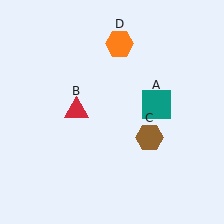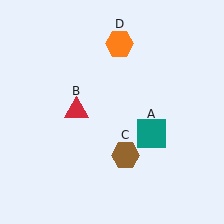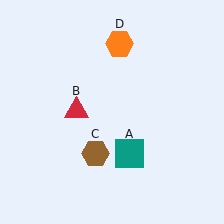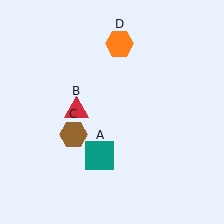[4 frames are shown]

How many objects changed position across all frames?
2 objects changed position: teal square (object A), brown hexagon (object C).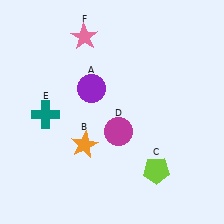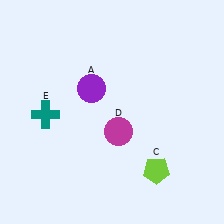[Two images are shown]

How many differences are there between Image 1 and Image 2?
There are 2 differences between the two images.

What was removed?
The orange star (B), the pink star (F) were removed in Image 2.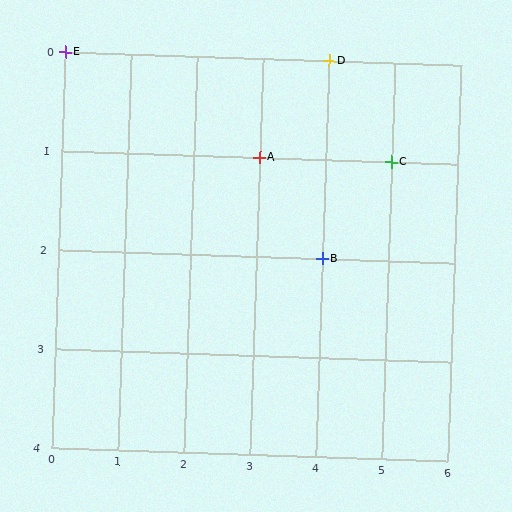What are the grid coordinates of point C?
Point C is at grid coordinates (5, 1).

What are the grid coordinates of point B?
Point B is at grid coordinates (4, 2).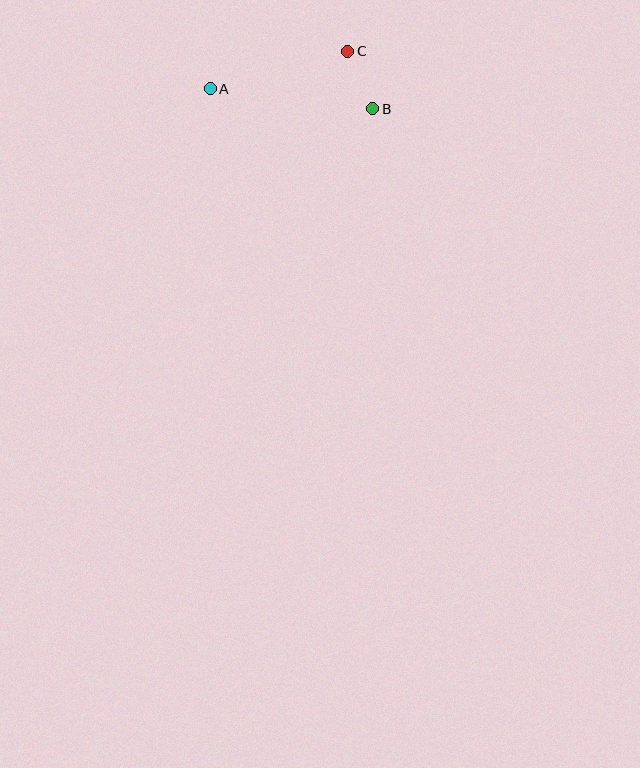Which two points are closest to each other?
Points B and C are closest to each other.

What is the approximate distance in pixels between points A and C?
The distance between A and C is approximately 143 pixels.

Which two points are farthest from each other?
Points A and B are farthest from each other.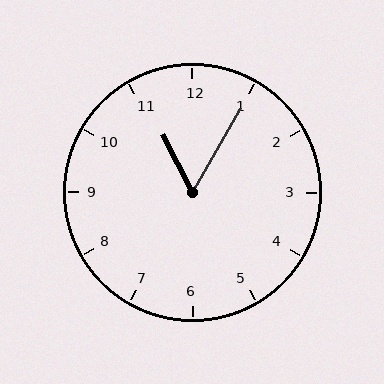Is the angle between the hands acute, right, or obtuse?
It is acute.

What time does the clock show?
11:05.